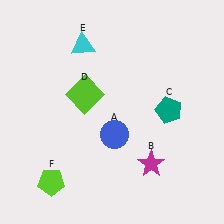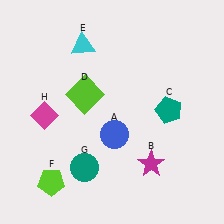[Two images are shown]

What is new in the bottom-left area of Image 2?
A teal circle (G) was added in the bottom-left area of Image 2.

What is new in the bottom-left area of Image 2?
A magenta diamond (H) was added in the bottom-left area of Image 2.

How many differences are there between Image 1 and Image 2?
There are 2 differences between the two images.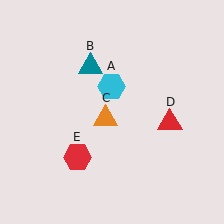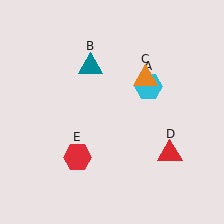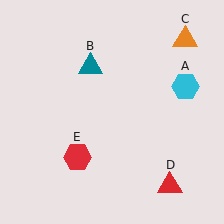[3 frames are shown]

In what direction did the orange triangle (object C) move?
The orange triangle (object C) moved up and to the right.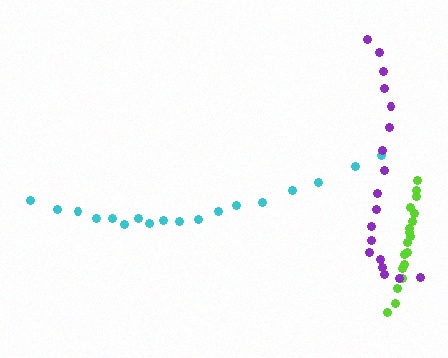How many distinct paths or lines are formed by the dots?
There are 3 distinct paths.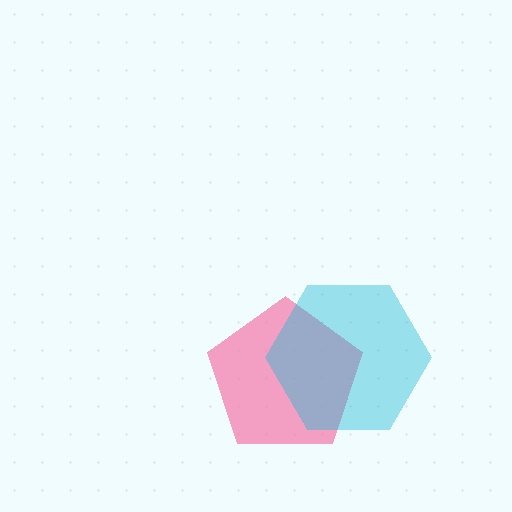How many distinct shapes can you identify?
There are 2 distinct shapes: a pink pentagon, a cyan hexagon.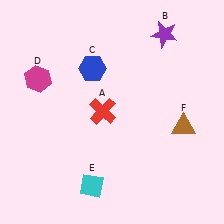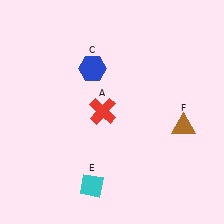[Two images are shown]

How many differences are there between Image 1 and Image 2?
There are 2 differences between the two images.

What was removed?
The purple star (B), the magenta hexagon (D) were removed in Image 2.